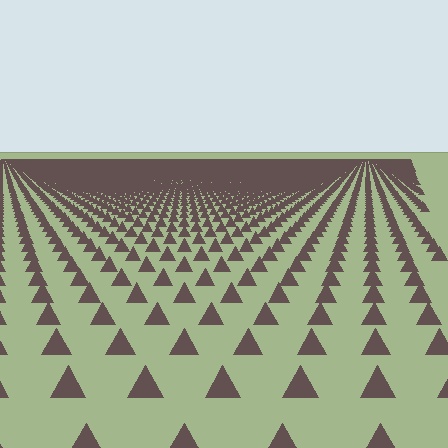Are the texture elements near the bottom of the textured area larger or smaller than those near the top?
Larger. Near the bottom, elements are closer to the viewer and appear at a bigger on-screen size.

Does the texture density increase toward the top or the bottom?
Density increases toward the top.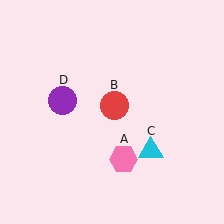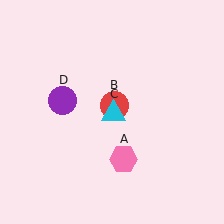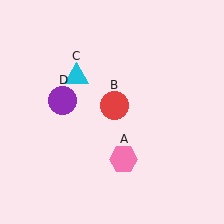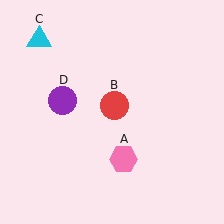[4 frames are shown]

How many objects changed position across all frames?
1 object changed position: cyan triangle (object C).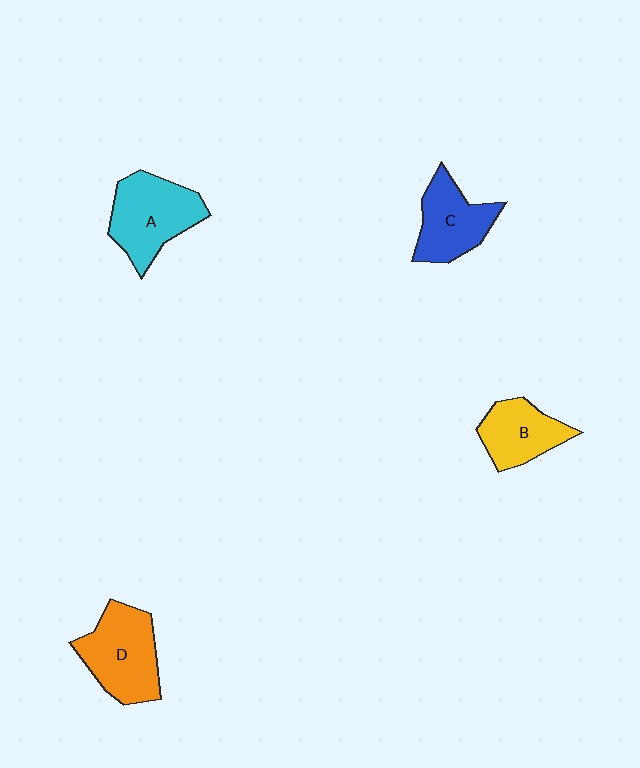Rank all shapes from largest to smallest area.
From largest to smallest: D (orange), A (cyan), C (blue), B (yellow).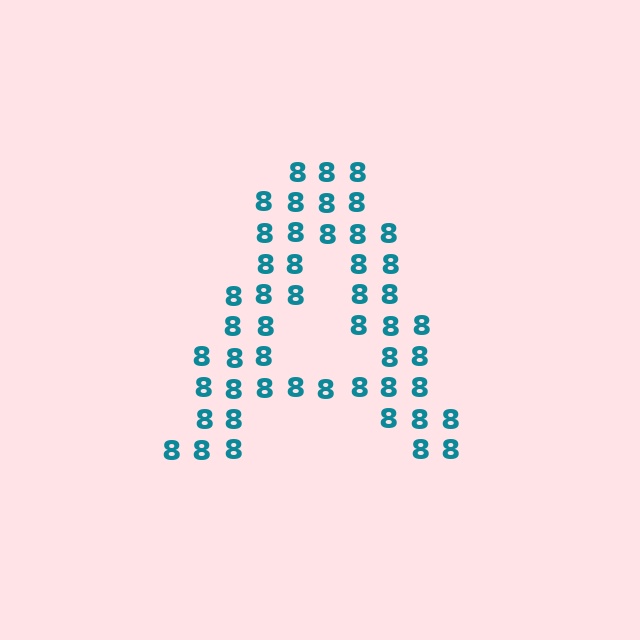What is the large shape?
The large shape is the letter A.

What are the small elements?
The small elements are digit 8's.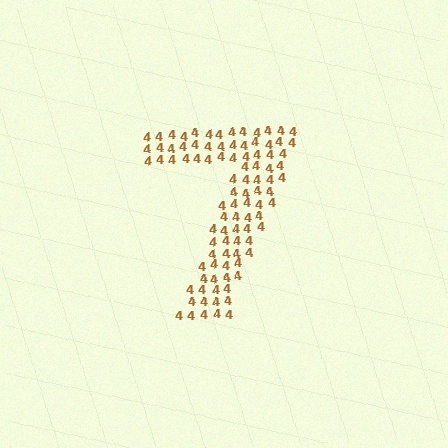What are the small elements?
The small elements are digit 4's.